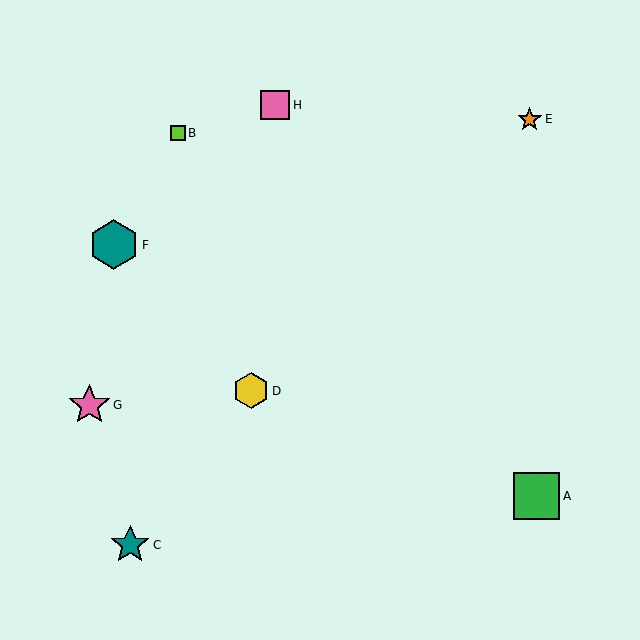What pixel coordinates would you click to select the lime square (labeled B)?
Click at (178, 133) to select the lime square B.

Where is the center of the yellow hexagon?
The center of the yellow hexagon is at (251, 391).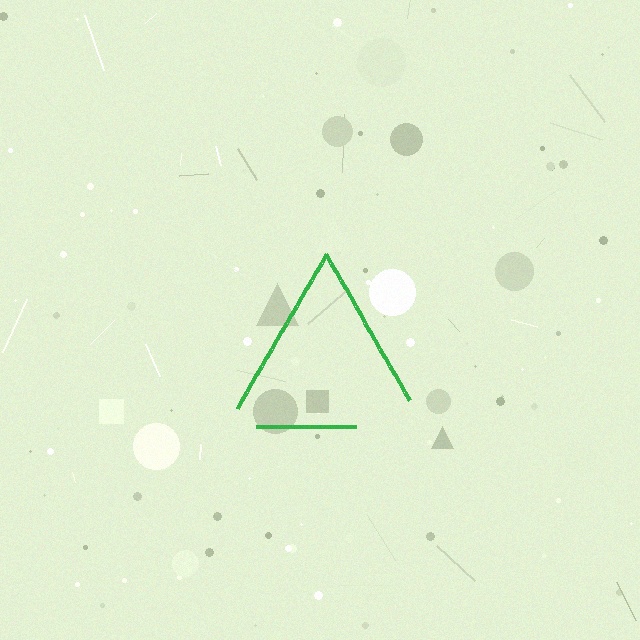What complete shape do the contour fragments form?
The contour fragments form a triangle.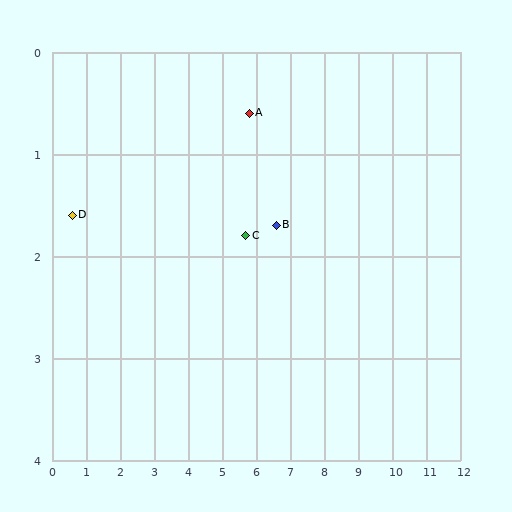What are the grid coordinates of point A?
Point A is at approximately (5.8, 0.6).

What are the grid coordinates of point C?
Point C is at approximately (5.7, 1.8).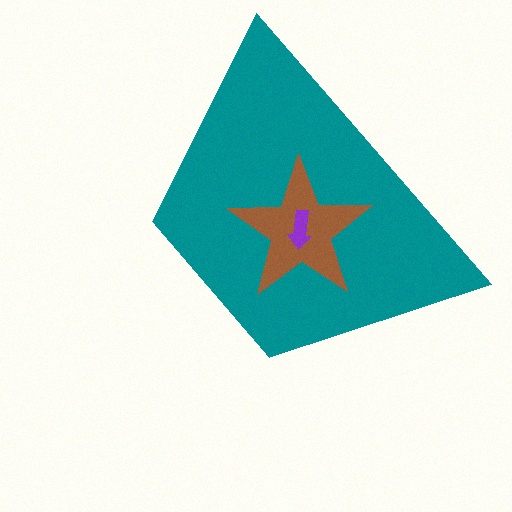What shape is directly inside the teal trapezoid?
The brown star.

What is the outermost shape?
The teal trapezoid.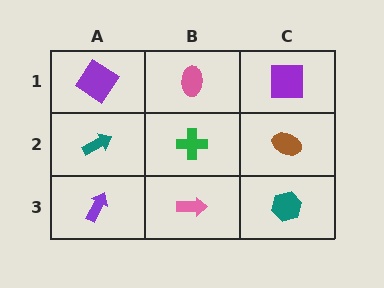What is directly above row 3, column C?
A brown ellipse.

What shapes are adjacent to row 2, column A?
A purple diamond (row 1, column A), a purple arrow (row 3, column A), a green cross (row 2, column B).